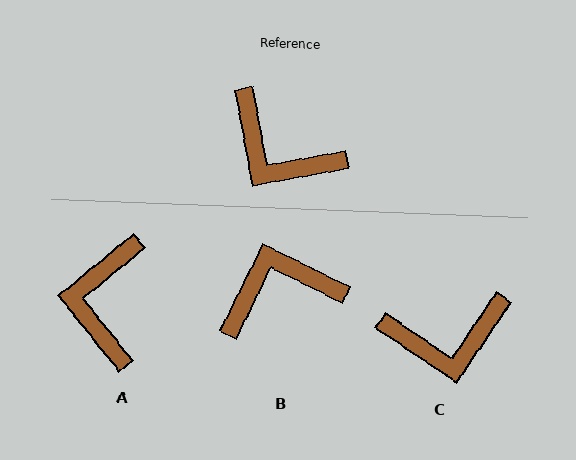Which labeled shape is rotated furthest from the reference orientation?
B, about 127 degrees away.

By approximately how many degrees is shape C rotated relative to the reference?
Approximately 45 degrees counter-clockwise.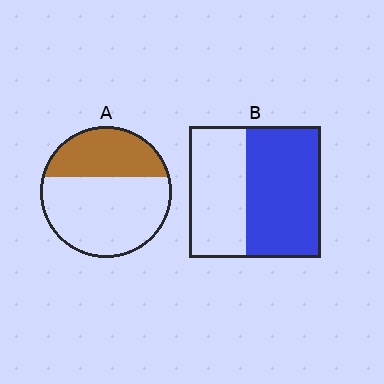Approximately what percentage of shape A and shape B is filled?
A is approximately 35% and B is approximately 55%.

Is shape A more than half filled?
No.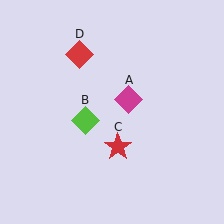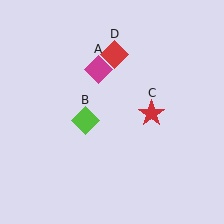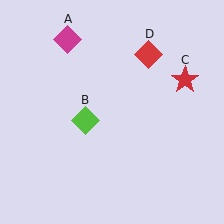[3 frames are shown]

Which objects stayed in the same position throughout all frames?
Lime diamond (object B) remained stationary.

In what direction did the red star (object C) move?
The red star (object C) moved up and to the right.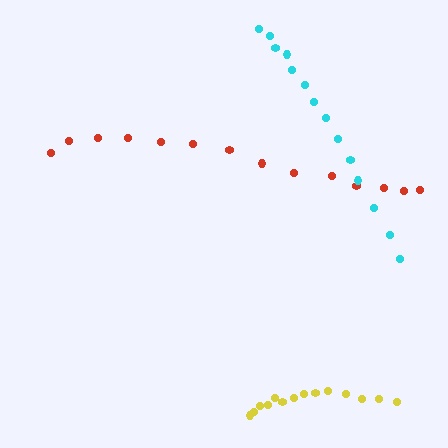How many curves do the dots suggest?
There are 3 distinct paths.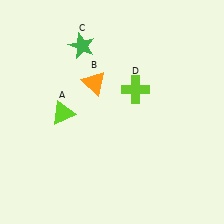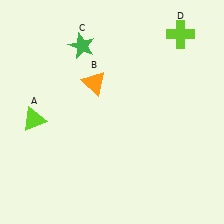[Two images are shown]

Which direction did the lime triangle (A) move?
The lime triangle (A) moved left.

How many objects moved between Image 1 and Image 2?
2 objects moved between the two images.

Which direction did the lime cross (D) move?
The lime cross (D) moved up.